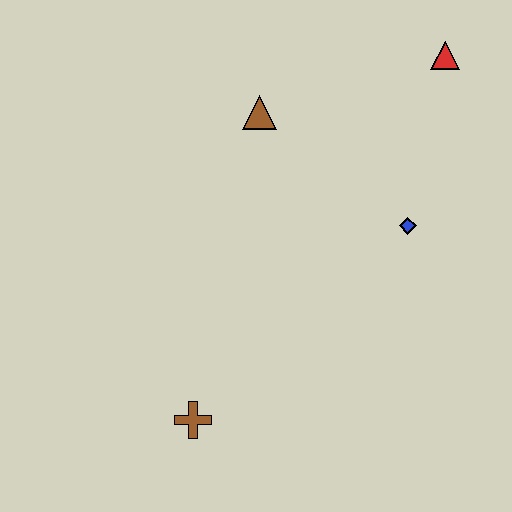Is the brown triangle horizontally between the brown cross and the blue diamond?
Yes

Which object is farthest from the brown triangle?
The brown cross is farthest from the brown triangle.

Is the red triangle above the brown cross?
Yes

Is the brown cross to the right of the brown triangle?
No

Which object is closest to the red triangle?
The blue diamond is closest to the red triangle.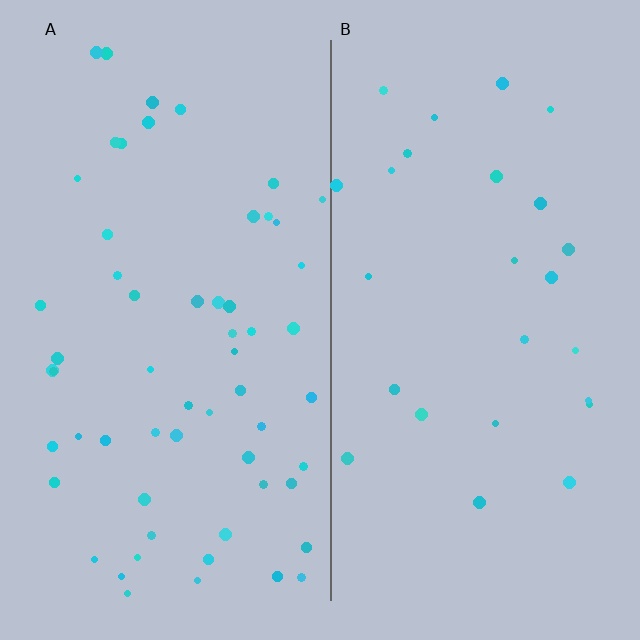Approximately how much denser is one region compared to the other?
Approximately 2.3× — region A over region B.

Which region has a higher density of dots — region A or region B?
A (the left).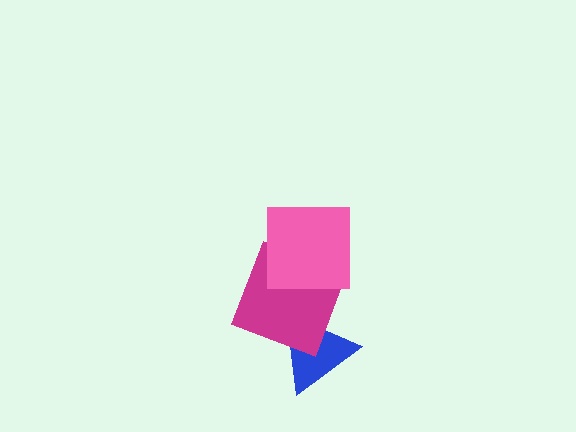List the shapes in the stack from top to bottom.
From top to bottom: the pink square, the magenta square, the blue triangle.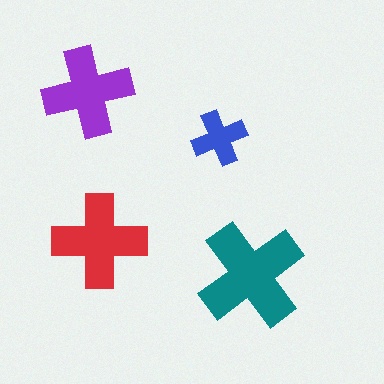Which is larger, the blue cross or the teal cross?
The teal one.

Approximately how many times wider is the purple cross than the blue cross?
About 1.5 times wider.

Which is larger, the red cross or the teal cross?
The teal one.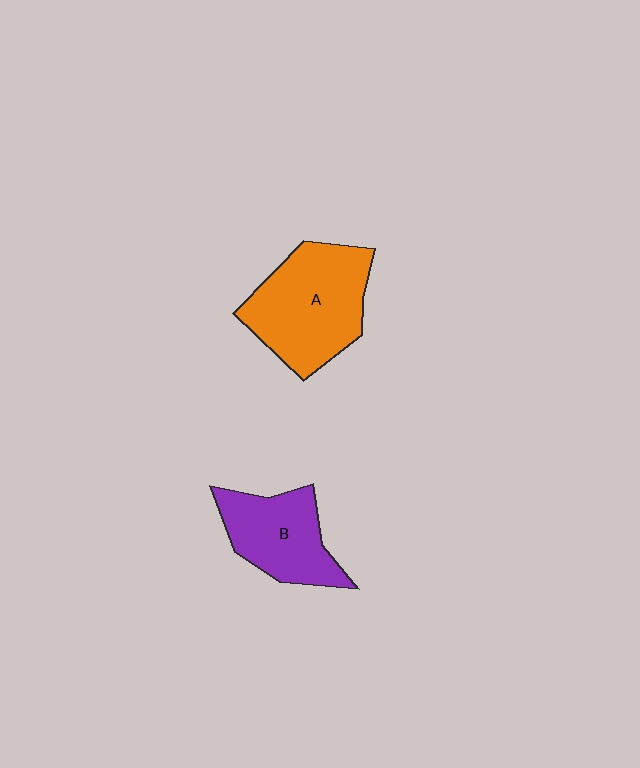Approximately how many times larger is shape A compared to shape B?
Approximately 1.4 times.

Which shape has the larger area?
Shape A (orange).